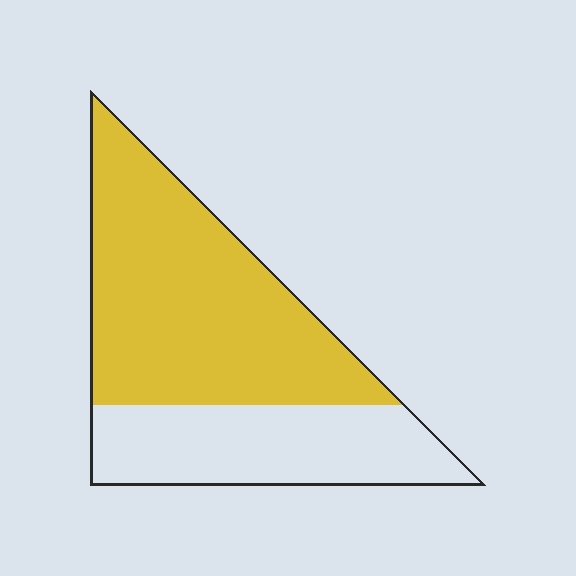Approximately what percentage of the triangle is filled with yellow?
Approximately 65%.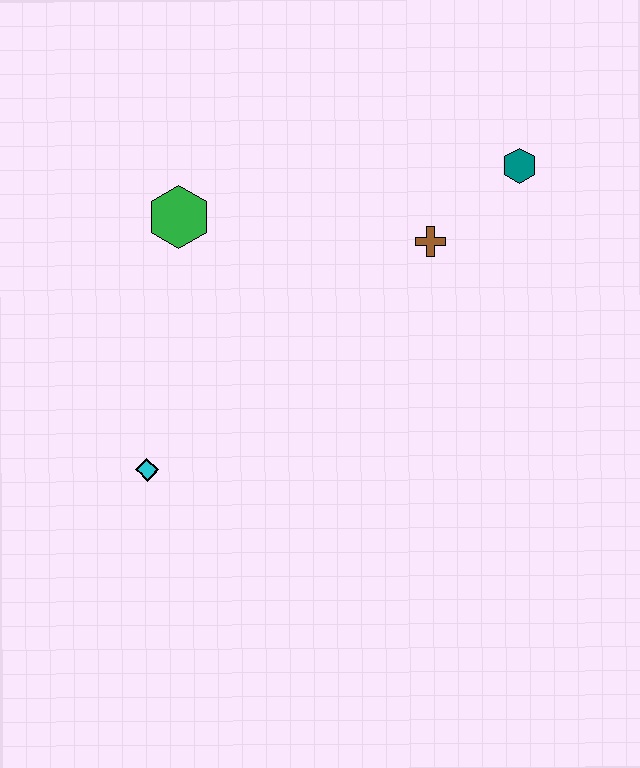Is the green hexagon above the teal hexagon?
No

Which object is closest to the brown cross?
The teal hexagon is closest to the brown cross.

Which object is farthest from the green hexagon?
The teal hexagon is farthest from the green hexagon.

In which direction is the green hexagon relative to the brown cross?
The green hexagon is to the left of the brown cross.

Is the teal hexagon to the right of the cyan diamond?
Yes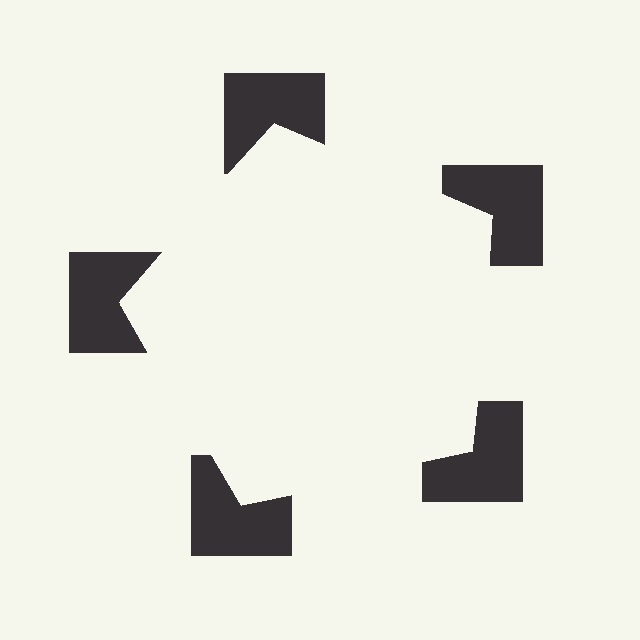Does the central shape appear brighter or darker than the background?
It typically appears slightly brighter than the background, even though no actual brightness change is drawn.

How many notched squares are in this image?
There are 5 — one at each vertex of the illusory pentagon.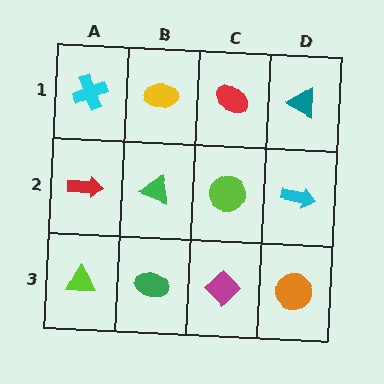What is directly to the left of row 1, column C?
A yellow ellipse.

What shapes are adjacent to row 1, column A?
A red arrow (row 2, column A), a yellow ellipse (row 1, column B).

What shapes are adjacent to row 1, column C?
A lime circle (row 2, column C), a yellow ellipse (row 1, column B), a teal triangle (row 1, column D).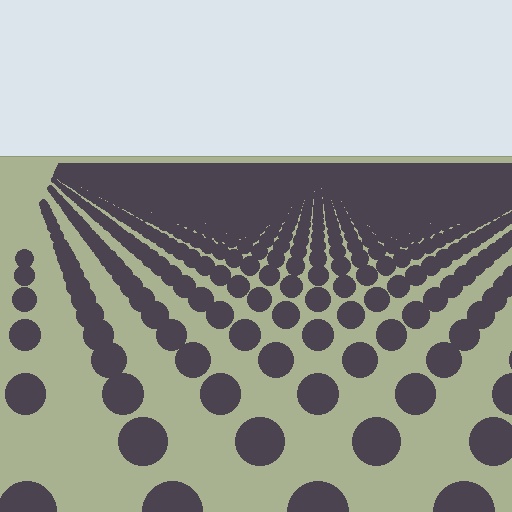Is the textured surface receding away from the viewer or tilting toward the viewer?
The surface is receding away from the viewer. Texture elements get smaller and denser toward the top.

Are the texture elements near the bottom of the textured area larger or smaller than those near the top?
Larger. Near the bottom, elements are closer to the viewer and appear at a bigger on-screen size.